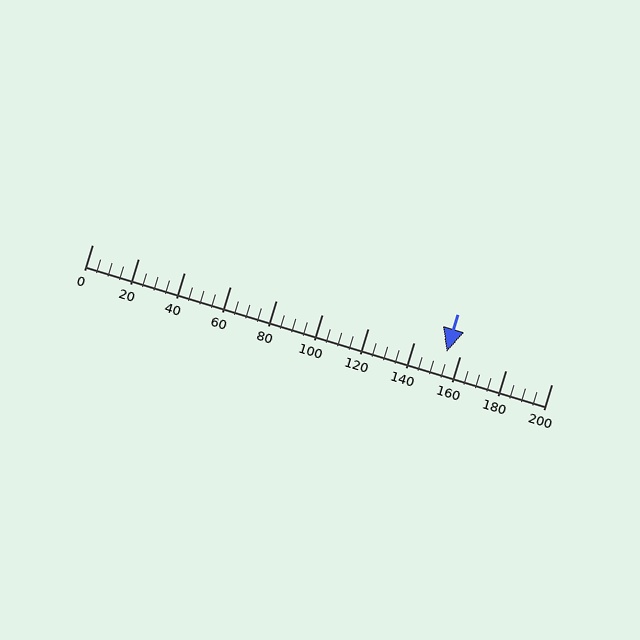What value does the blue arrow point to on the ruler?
The blue arrow points to approximately 154.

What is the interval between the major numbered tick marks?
The major tick marks are spaced 20 units apart.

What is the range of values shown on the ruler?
The ruler shows values from 0 to 200.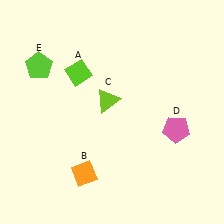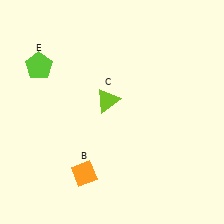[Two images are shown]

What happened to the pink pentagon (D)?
The pink pentagon (D) was removed in Image 2. It was in the bottom-right area of Image 1.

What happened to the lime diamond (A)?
The lime diamond (A) was removed in Image 2. It was in the top-left area of Image 1.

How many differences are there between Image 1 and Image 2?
There are 2 differences between the two images.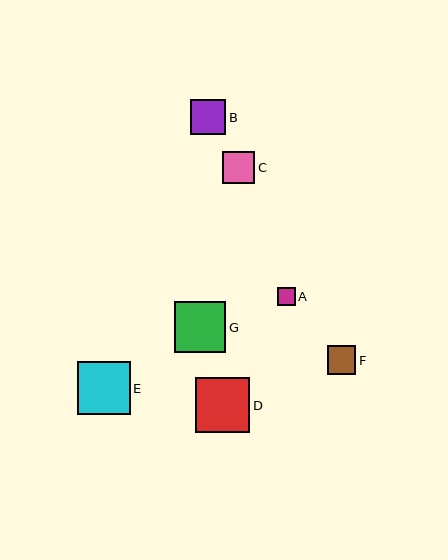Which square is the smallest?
Square A is the smallest with a size of approximately 17 pixels.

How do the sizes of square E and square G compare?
Square E and square G are approximately the same size.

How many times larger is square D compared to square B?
Square D is approximately 1.6 times the size of square B.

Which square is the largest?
Square D is the largest with a size of approximately 54 pixels.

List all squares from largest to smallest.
From largest to smallest: D, E, G, B, C, F, A.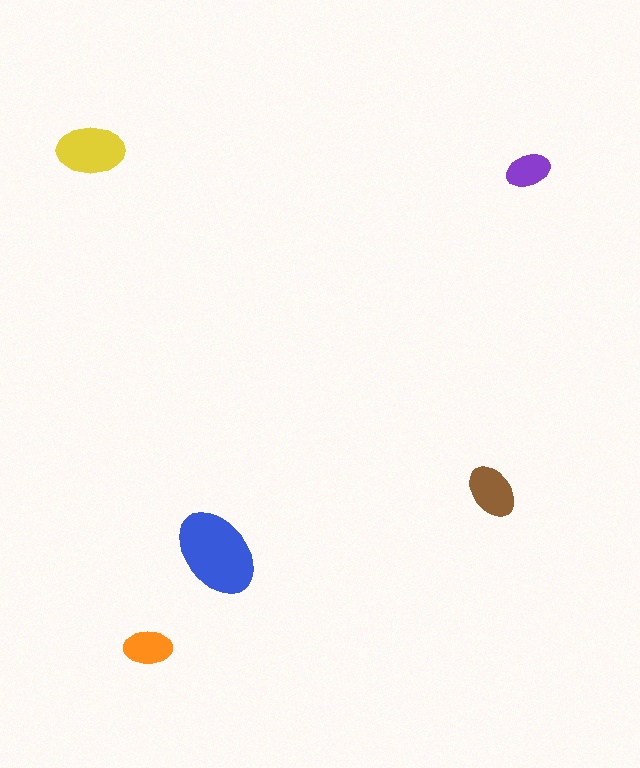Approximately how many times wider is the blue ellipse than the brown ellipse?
About 1.5 times wider.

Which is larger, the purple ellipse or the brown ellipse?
The brown one.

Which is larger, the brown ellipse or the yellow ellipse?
The yellow one.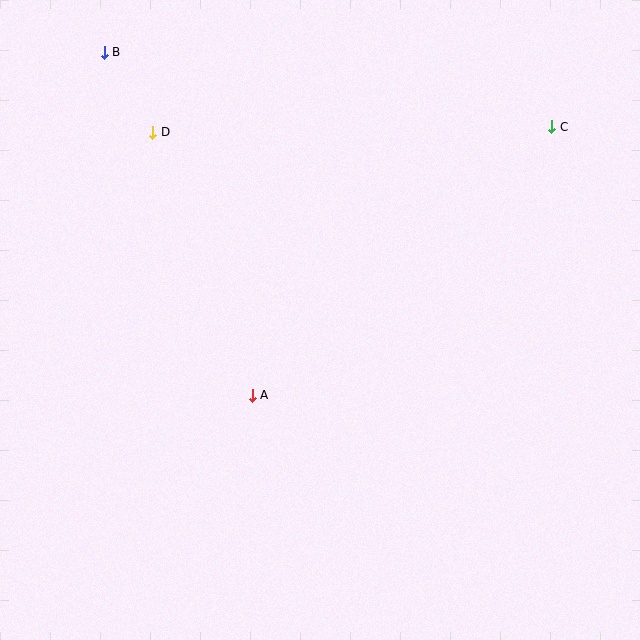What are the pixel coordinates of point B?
Point B is at (104, 52).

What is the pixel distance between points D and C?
The distance between D and C is 399 pixels.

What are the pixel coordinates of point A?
Point A is at (252, 395).